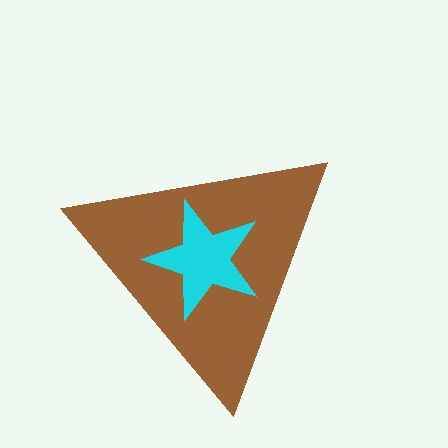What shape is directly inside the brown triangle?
The cyan star.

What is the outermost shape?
The brown triangle.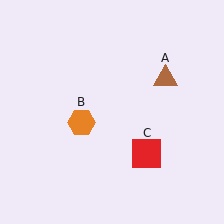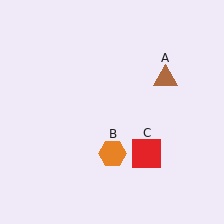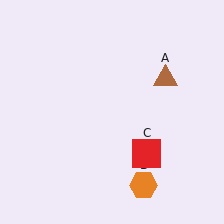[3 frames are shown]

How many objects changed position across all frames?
1 object changed position: orange hexagon (object B).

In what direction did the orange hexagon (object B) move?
The orange hexagon (object B) moved down and to the right.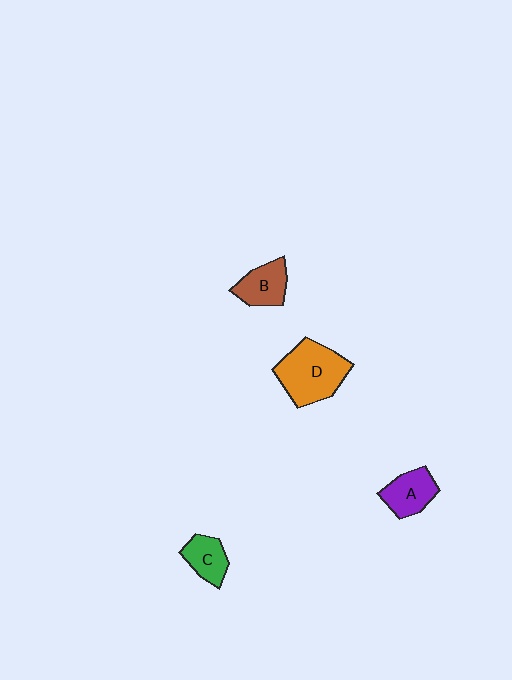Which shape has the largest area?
Shape D (orange).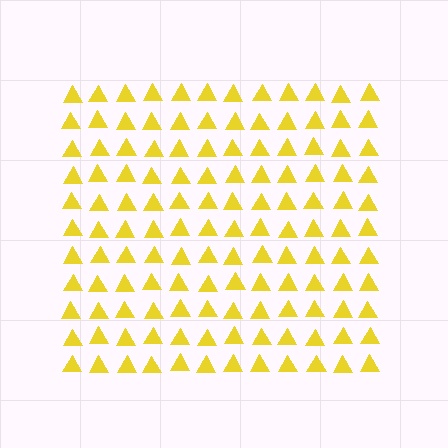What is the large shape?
The large shape is a square.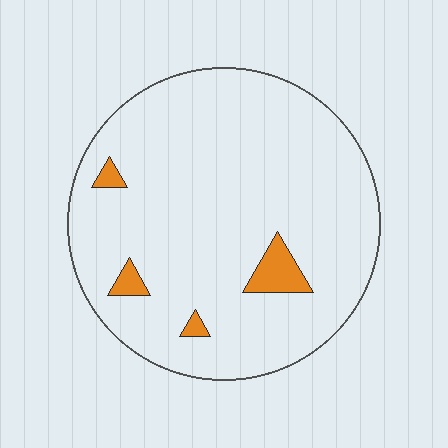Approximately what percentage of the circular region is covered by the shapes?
Approximately 5%.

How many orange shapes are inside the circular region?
4.